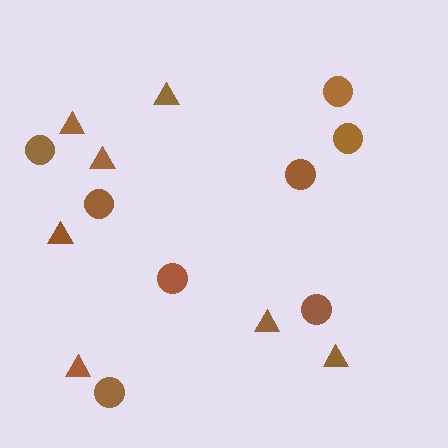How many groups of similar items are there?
There are 2 groups: one group of circles (8) and one group of triangles (7).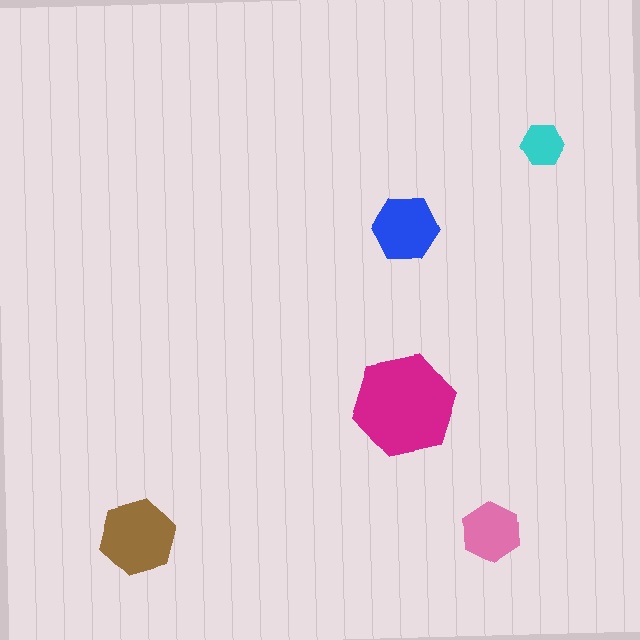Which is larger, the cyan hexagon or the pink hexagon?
The pink one.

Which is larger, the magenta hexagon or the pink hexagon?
The magenta one.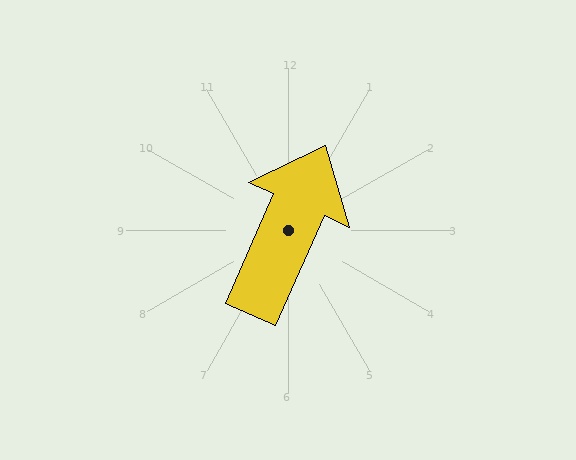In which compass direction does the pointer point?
Northeast.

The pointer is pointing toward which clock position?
Roughly 1 o'clock.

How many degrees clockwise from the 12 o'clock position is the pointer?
Approximately 24 degrees.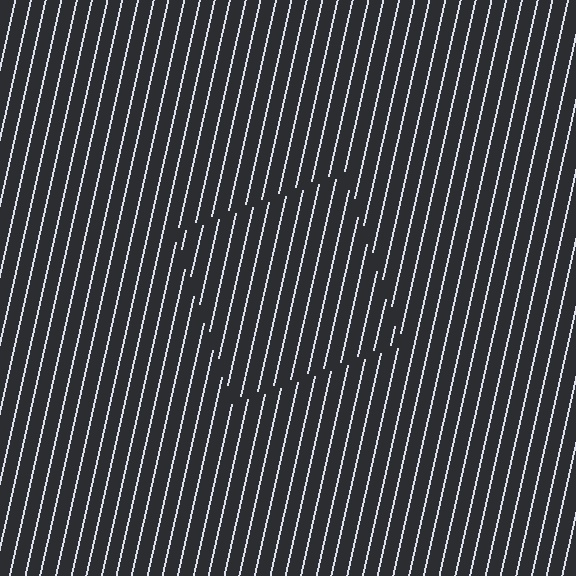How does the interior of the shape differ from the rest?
The interior of the shape contains the same grating, shifted by half a period — the contour is defined by the phase discontinuity where line-ends from the inner and outer gratings abut.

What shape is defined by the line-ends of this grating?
An illusory square. The interior of the shape contains the same grating, shifted by half a period — the contour is defined by the phase discontinuity where line-ends from the inner and outer gratings abut.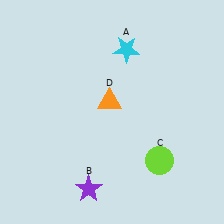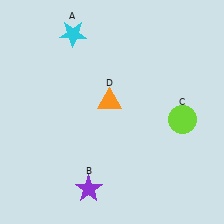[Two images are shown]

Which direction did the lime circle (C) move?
The lime circle (C) moved up.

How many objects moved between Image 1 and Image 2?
2 objects moved between the two images.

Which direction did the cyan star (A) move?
The cyan star (A) moved left.